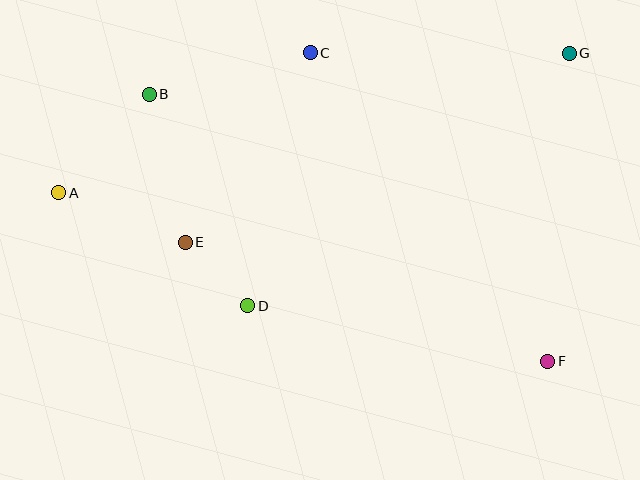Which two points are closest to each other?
Points D and E are closest to each other.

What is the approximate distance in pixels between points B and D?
The distance between B and D is approximately 233 pixels.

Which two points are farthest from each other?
Points A and G are farthest from each other.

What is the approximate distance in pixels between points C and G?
The distance between C and G is approximately 259 pixels.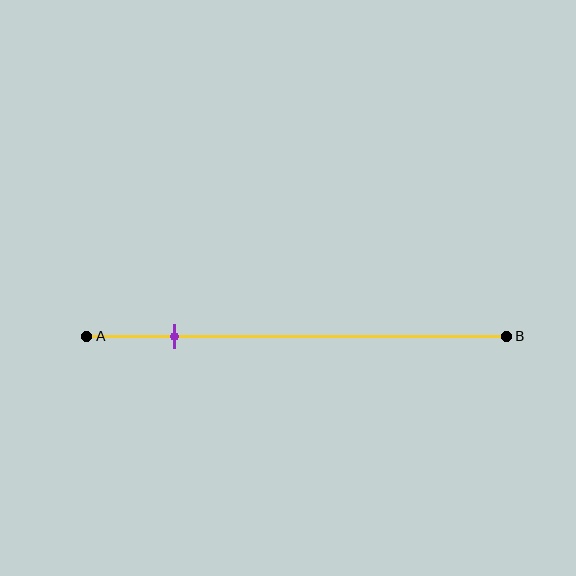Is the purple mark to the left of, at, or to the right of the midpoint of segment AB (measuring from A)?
The purple mark is to the left of the midpoint of segment AB.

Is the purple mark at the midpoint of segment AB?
No, the mark is at about 20% from A, not at the 50% midpoint.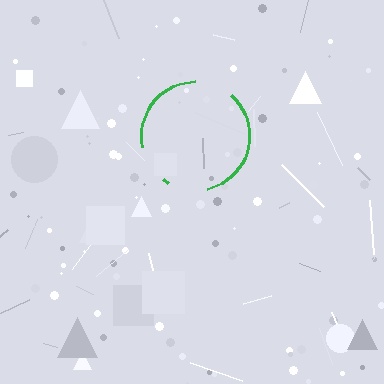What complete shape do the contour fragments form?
The contour fragments form a circle.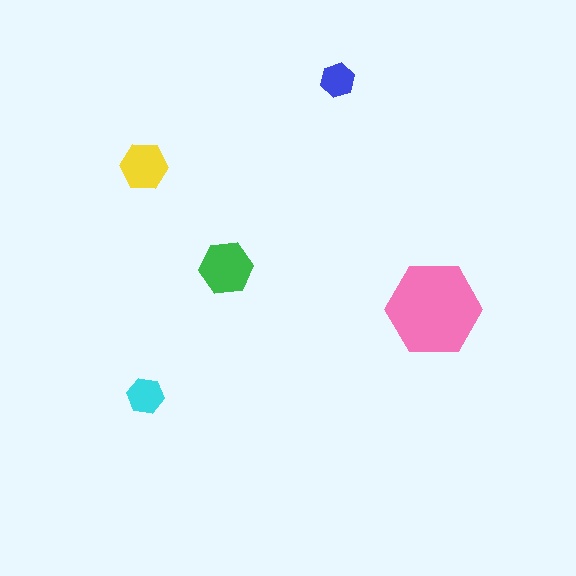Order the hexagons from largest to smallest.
the pink one, the green one, the yellow one, the cyan one, the blue one.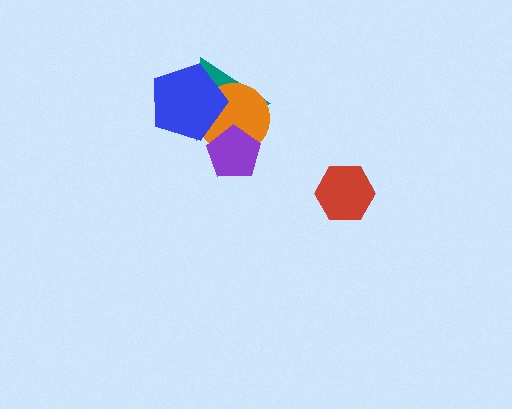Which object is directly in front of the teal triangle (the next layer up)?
The orange circle is directly in front of the teal triangle.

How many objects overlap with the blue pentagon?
2 objects overlap with the blue pentagon.